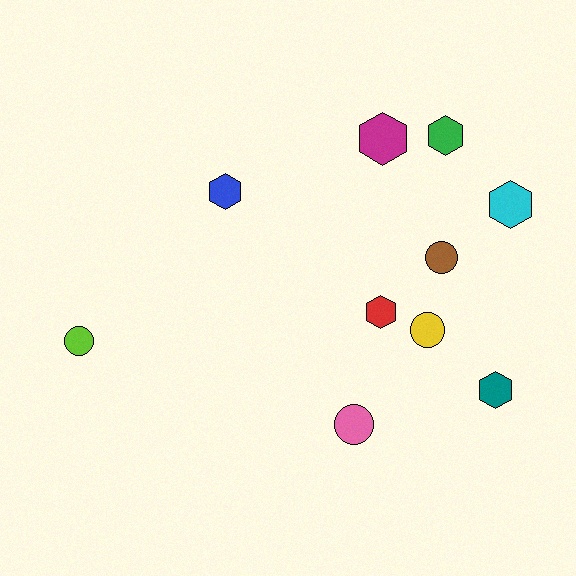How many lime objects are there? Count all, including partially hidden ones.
There is 1 lime object.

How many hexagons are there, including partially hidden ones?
There are 6 hexagons.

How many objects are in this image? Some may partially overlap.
There are 10 objects.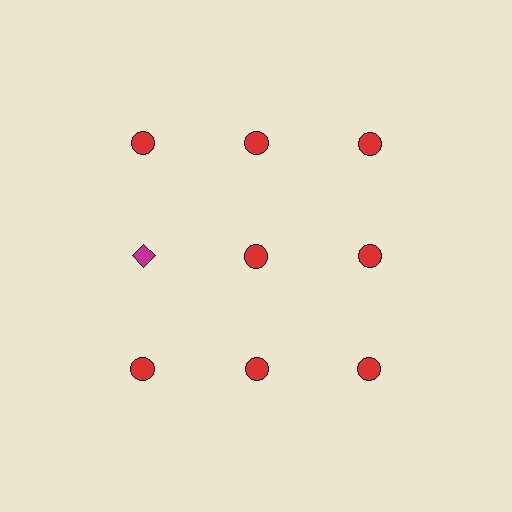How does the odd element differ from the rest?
It differs in both color (magenta instead of red) and shape (diamond instead of circle).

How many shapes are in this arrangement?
There are 9 shapes arranged in a grid pattern.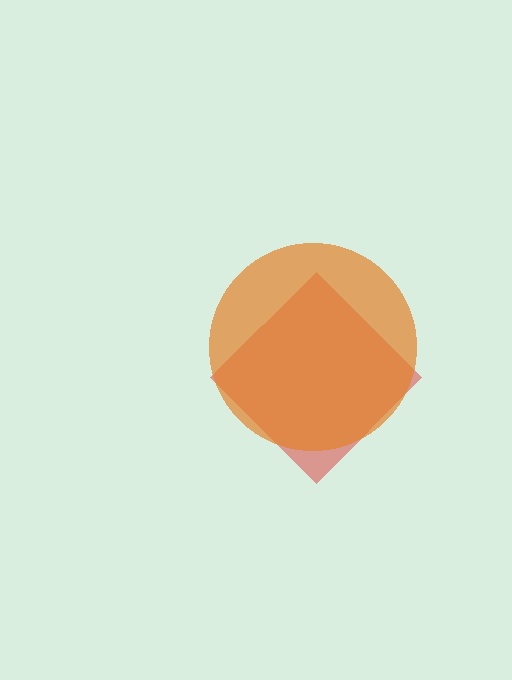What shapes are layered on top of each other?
The layered shapes are: a red diamond, an orange circle.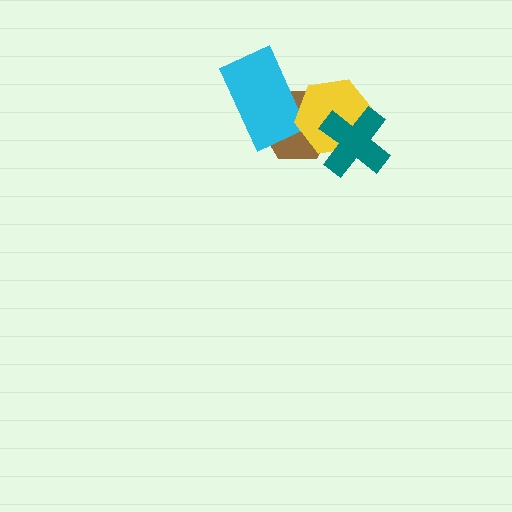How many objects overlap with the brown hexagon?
3 objects overlap with the brown hexagon.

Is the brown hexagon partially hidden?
Yes, it is partially covered by another shape.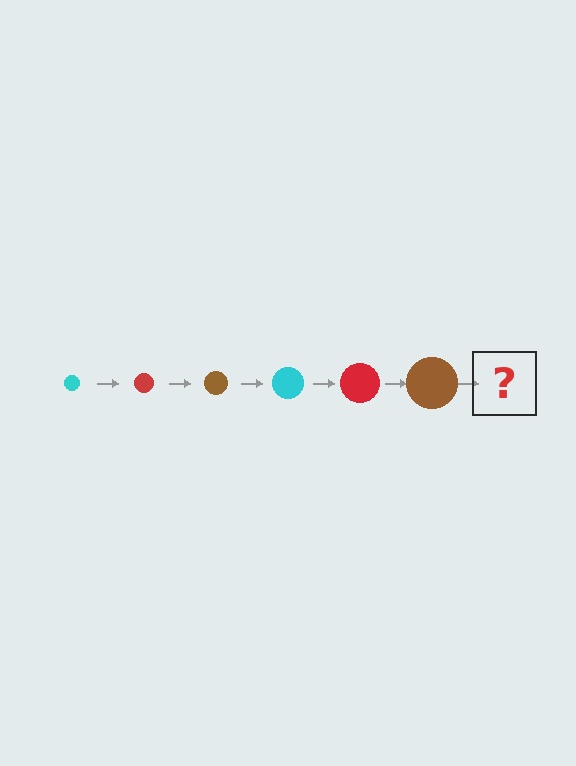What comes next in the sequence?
The next element should be a cyan circle, larger than the previous one.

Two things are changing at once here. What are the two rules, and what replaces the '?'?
The two rules are that the circle grows larger each step and the color cycles through cyan, red, and brown. The '?' should be a cyan circle, larger than the previous one.